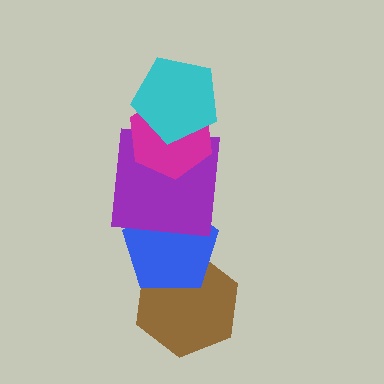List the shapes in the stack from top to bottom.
From top to bottom: the cyan pentagon, the magenta hexagon, the purple square, the blue pentagon, the brown hexagon.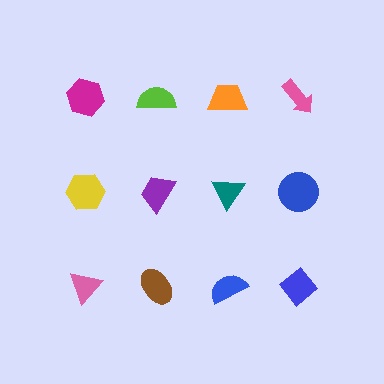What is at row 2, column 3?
A teal triangle.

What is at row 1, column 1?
A magenta hexagon.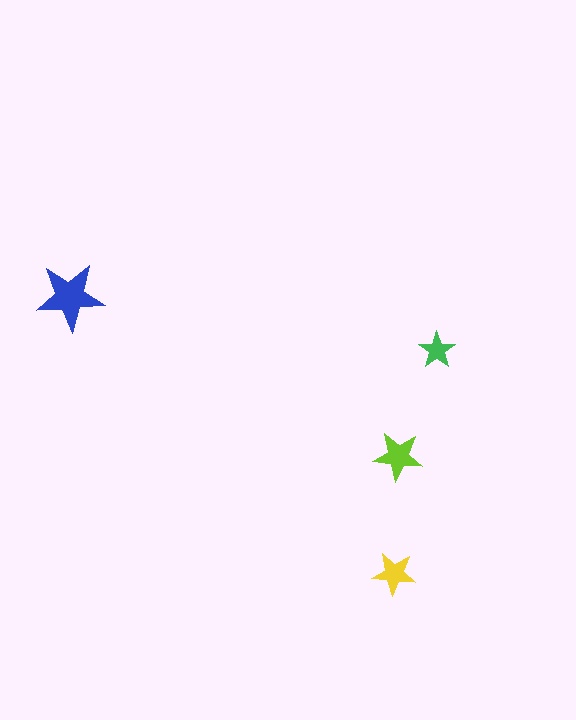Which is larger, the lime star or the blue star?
The blue one.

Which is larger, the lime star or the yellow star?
The lime one.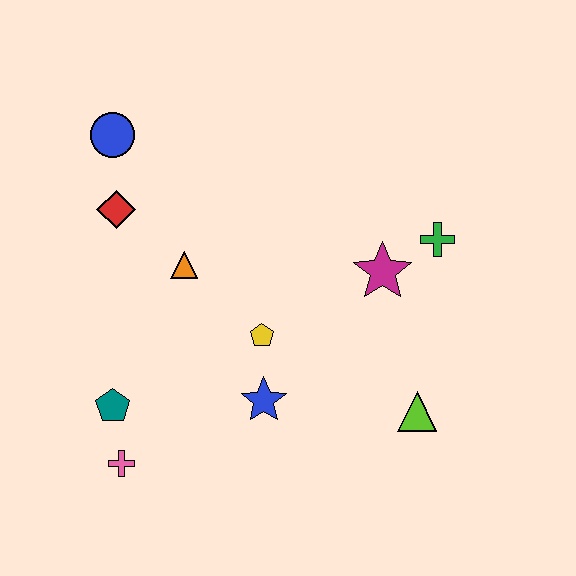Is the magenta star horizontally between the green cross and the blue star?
Yes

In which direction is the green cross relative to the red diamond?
The green cross is to the right of the red diamond.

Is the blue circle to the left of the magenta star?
Yes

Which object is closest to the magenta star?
The green cross is closest to the magenta star.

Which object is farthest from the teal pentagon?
The green cross is farthest from the teal pentagon.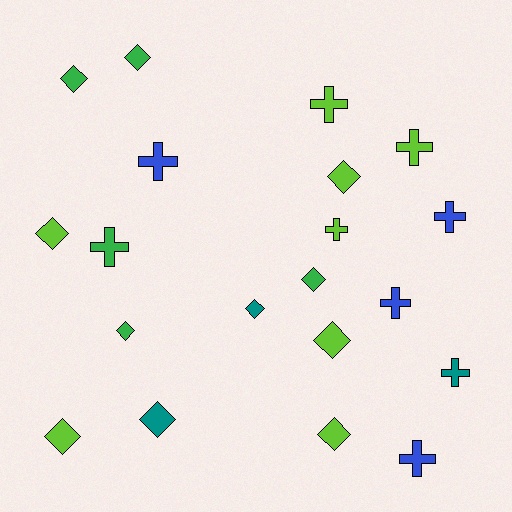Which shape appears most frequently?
Diamond, with 11 objects.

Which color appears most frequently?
Lime, with 8 objects.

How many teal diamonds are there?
There are 2 teal diamonds.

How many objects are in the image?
There are 20 objects.